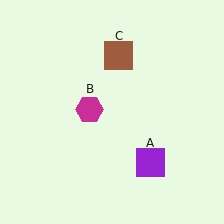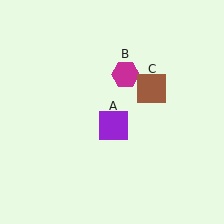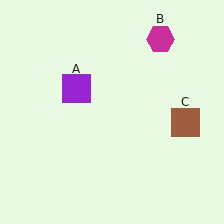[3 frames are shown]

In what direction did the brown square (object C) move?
The brown square (object C) moved down and to the right.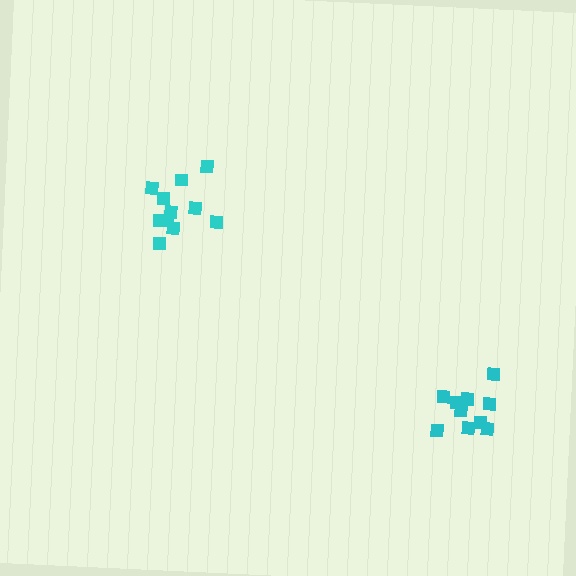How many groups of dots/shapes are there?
There are 2 groups.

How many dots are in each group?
Group 1: 11 dots, Group 2: 10 dots (21 total).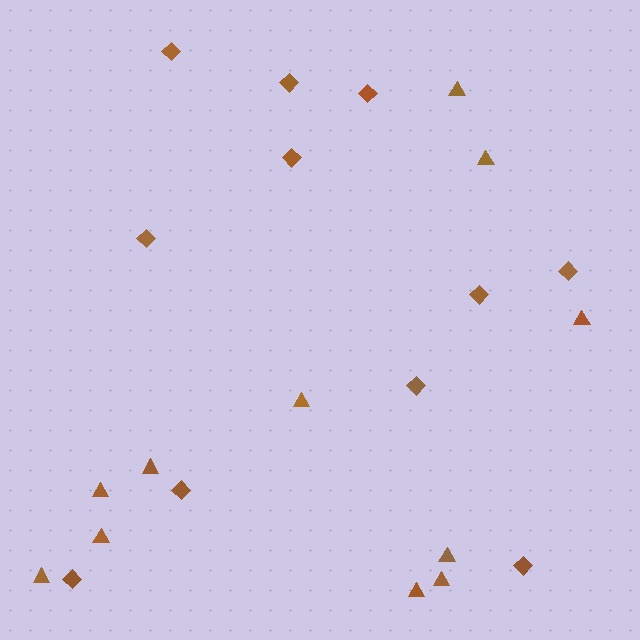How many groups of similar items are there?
There are 2 groups: one group of diamonds (11) and one group of triangles (11).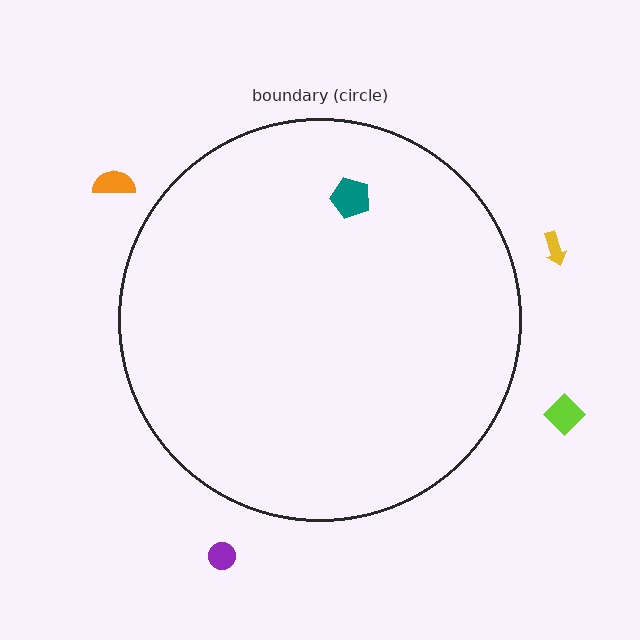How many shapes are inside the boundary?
1 inside, 4 outside.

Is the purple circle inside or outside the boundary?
Outside.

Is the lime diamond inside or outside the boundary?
Outside.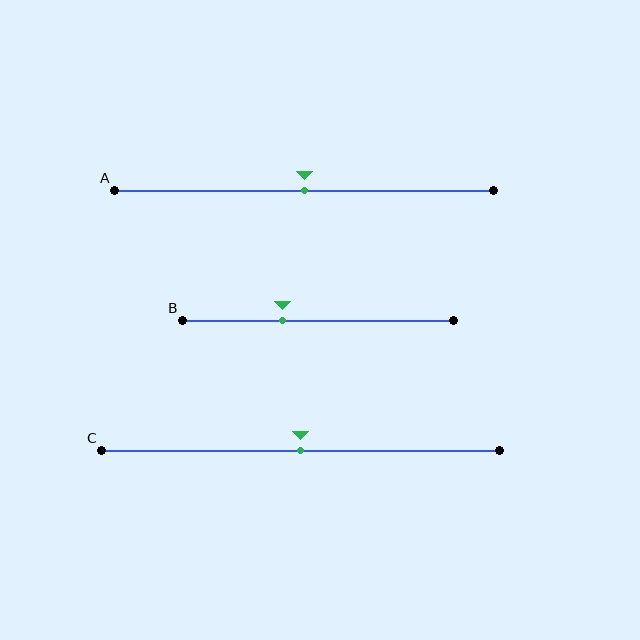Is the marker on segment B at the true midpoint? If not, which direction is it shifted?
No, the marker on segment B is shifted to the left by about 13% of the segment length.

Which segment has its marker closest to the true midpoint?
Segment A has its marker closest to the true midpoint.